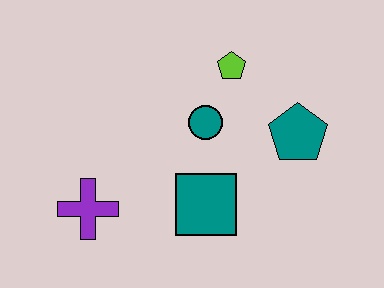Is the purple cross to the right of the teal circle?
No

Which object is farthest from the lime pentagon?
The purple cross is farthest from the lime pentagon.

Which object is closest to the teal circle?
The lime pentagon is closest to the teal circle.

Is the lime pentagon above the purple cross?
Yes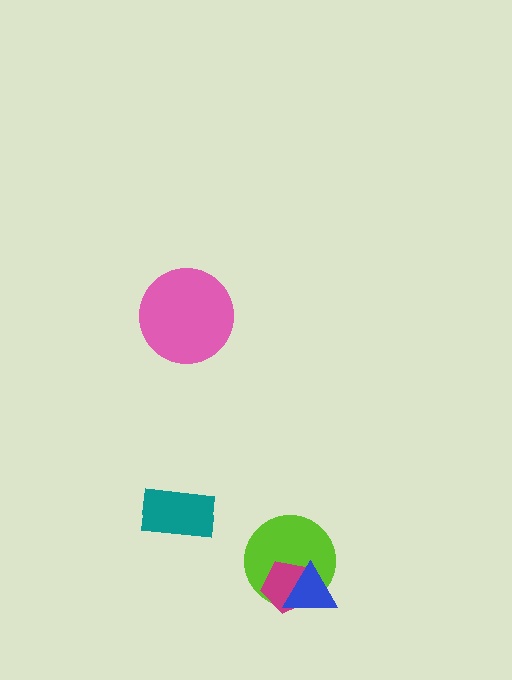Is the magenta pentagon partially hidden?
Yes, it is partially covered by another shape.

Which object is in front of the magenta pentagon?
The blue triangle is in front of the magenta pentagon.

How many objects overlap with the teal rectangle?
0 objects overlap with the teal rectangle.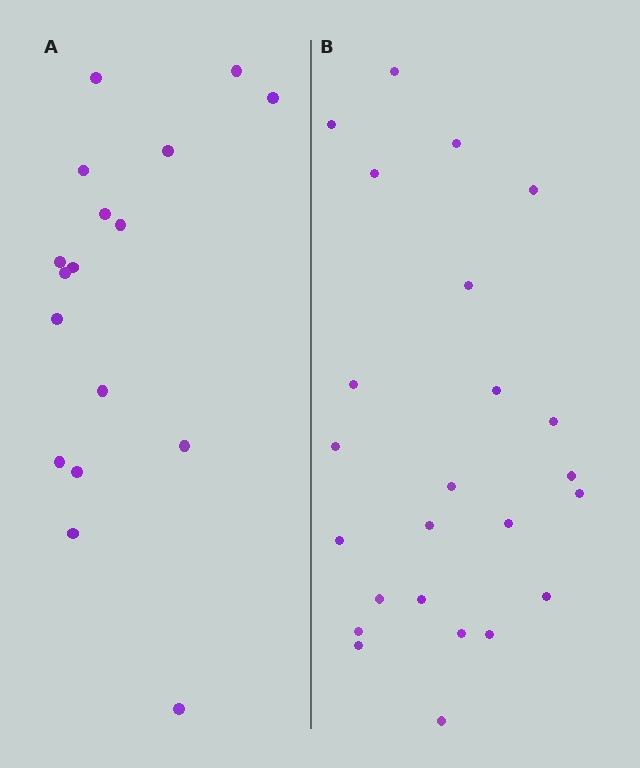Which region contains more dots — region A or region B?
Region B (the right region) has more dots.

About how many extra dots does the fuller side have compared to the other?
Region B has roughly 8 or so more dots than region A.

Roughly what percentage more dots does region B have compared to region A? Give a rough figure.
About 40% more.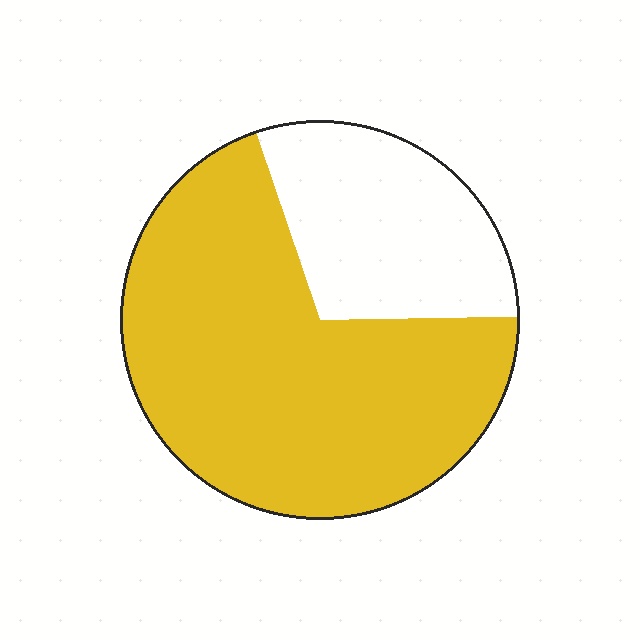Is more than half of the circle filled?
Yes.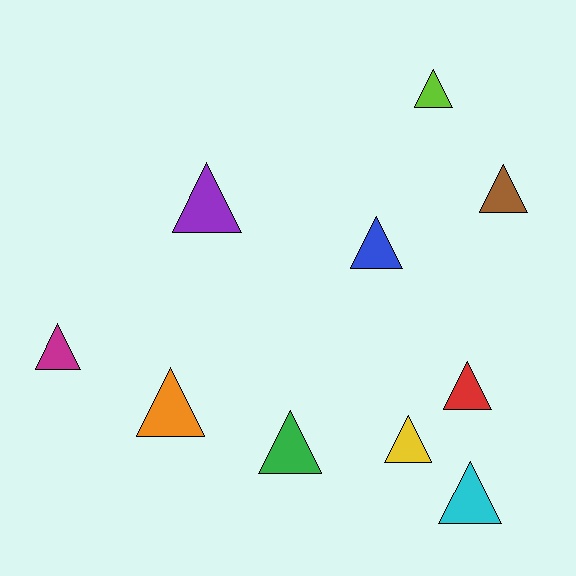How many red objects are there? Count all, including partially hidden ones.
There is 1 red object.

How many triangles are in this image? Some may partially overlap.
There are 10 triangles.